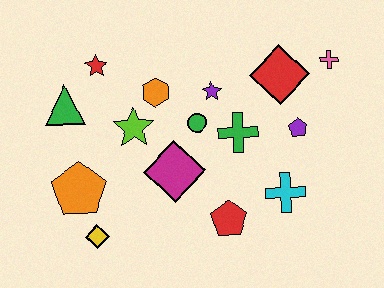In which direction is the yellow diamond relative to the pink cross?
The yellow diamond is to the left of the pink cross.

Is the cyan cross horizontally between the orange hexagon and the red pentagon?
No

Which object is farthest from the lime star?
The pink cross is farthest from the lime star.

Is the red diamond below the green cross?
No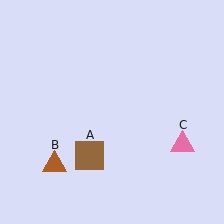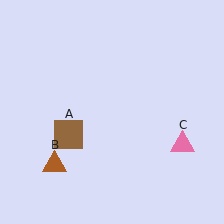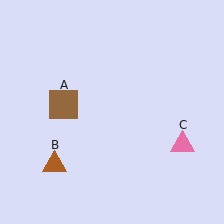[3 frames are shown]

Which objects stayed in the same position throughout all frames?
Brown triangle (object B) and pink triangle (object C) remained stationary.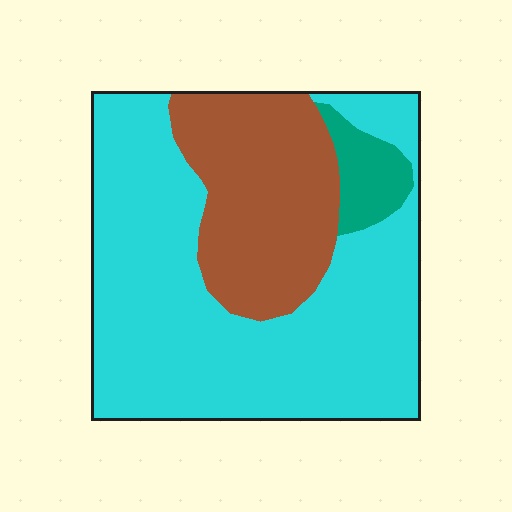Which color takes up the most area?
Cyan, at roughly 65%.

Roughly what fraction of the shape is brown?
Brown covers around 30% of the shape.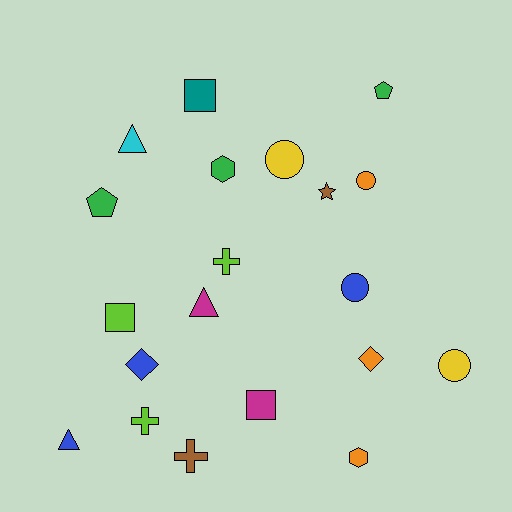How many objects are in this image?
There are 20 objects.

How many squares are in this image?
There are 3 squares.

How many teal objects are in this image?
There is 1 teal object.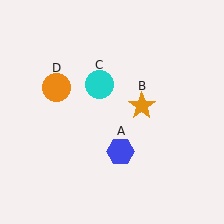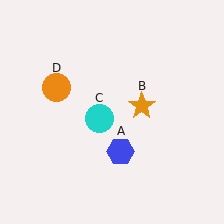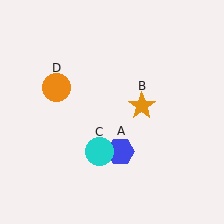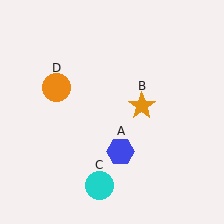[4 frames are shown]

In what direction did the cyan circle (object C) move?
The cyan circle (object C) moved down.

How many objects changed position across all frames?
1 object changed position: cyan circle (object C).